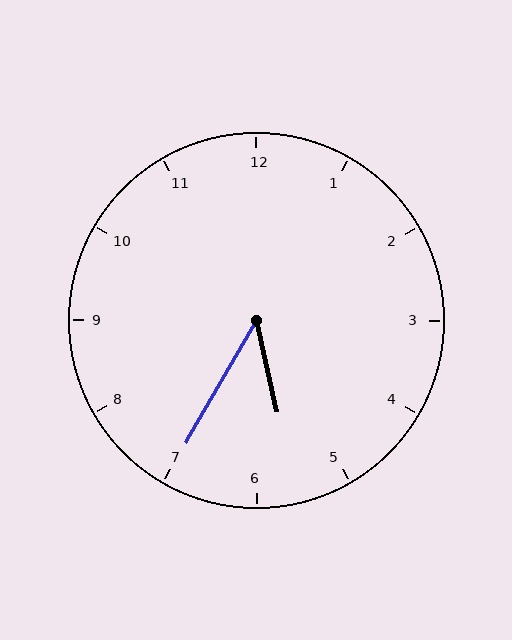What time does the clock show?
5:35.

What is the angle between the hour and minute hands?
Approximately 42 degrees.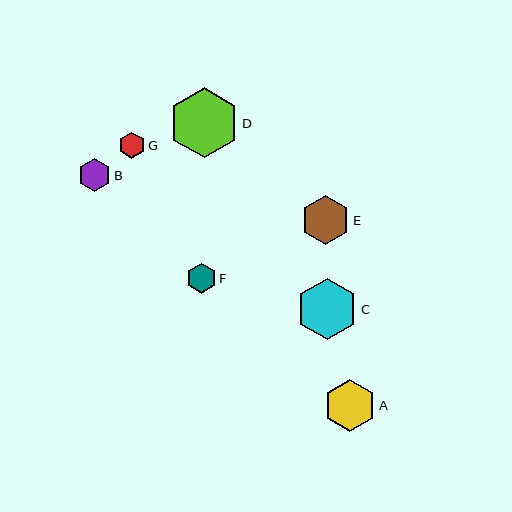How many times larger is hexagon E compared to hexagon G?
Hexagon E is approximately 1.9 times the size of hexagon G.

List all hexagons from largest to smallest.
From largest to smallest: D, C, A, E, B, F, G.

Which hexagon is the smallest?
Hexagon G is the smallest with a size of approximately 26 pixels.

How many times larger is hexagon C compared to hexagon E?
Hexagon C is approximately 1.2 times the size of hexagon E.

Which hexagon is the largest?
Hexagon D is the largest with a size of approximately 70 pixels.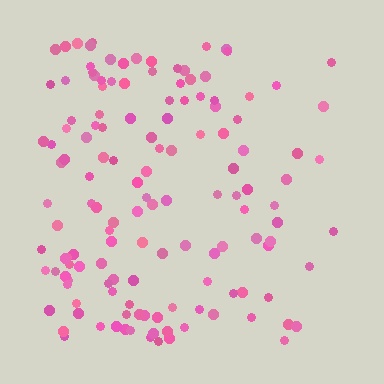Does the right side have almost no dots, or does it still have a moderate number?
Still a moderate number, just noticeably fewer than the left.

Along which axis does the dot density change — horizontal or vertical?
Horizontal.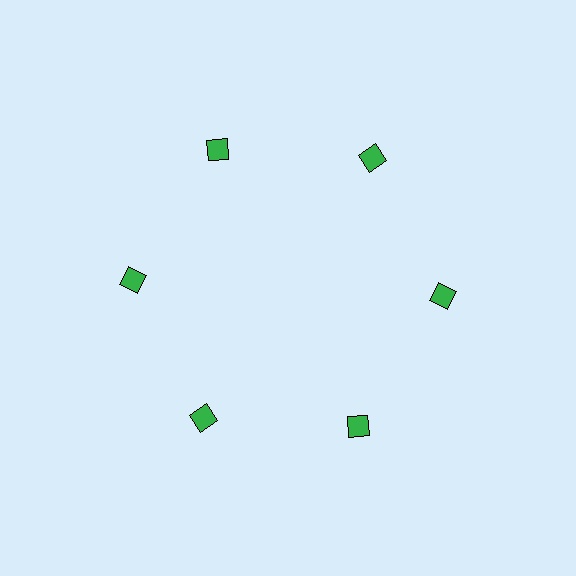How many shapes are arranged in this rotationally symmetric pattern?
There are 6 shapes, arranged in 6 groups of 1.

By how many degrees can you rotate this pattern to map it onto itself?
The pattern maps onto itself every 60 degrees of rotation.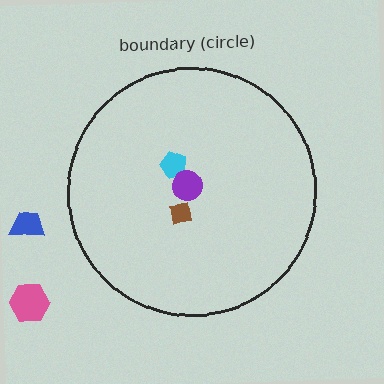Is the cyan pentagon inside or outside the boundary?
Inside.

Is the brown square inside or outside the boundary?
Inside.